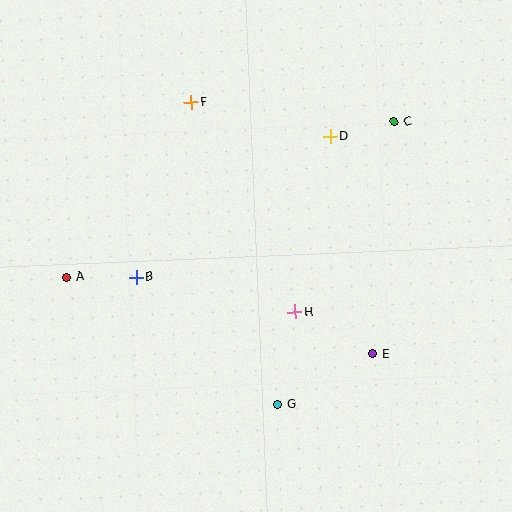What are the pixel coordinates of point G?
Point G is at (278, 404).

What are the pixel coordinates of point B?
Point B is at (136, 277).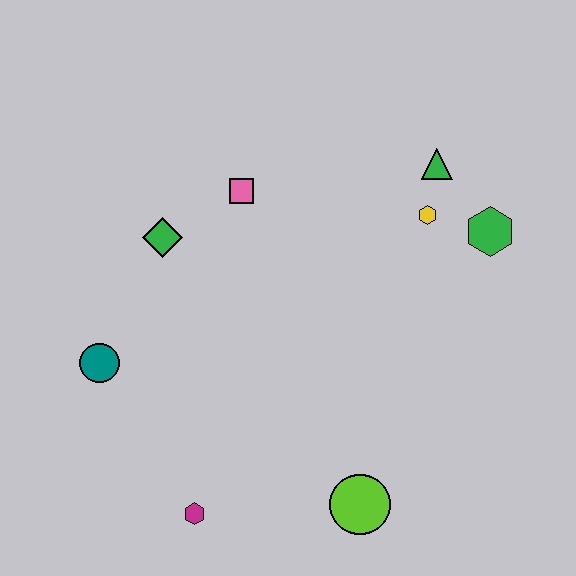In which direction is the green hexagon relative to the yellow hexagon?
The green hexagon is to the right of the yellow hexagon.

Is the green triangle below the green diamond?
No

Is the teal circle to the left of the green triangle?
Yes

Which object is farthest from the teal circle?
The green hexagon is farthest from the teal circle.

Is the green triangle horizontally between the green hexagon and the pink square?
Yes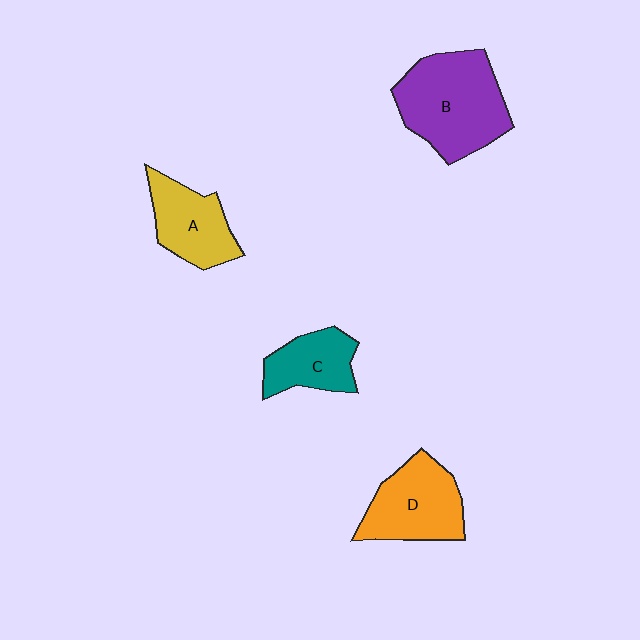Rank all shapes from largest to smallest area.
From largest to smallest: B (purple), D (orange), A (yellow), C (teal).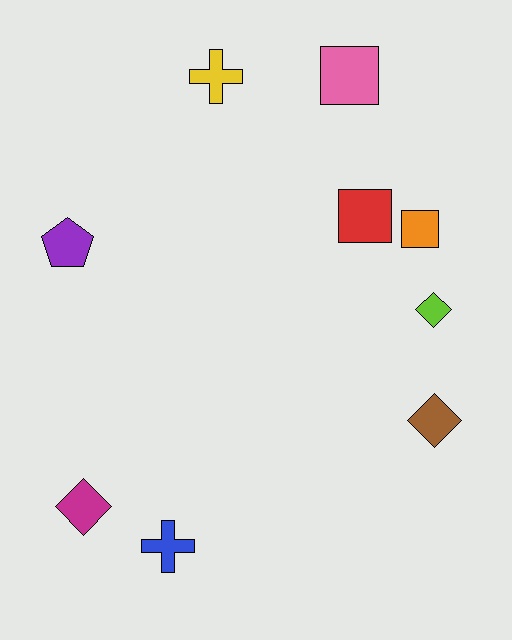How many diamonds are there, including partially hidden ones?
There are 3 diamonds.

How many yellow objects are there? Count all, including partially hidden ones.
There is 1 yellow object.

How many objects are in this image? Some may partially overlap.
There are 9 objects.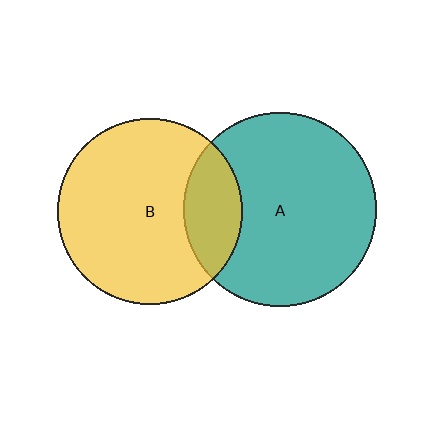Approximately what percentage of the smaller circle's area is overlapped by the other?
Approximately 20%.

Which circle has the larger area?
Circle A (teal).